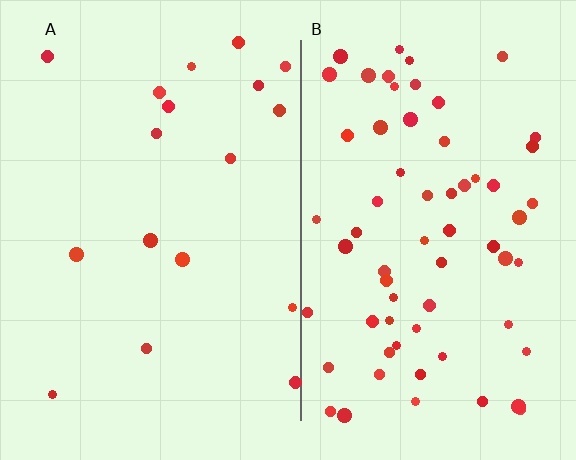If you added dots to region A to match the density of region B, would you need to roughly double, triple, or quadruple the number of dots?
Approximately quadruple.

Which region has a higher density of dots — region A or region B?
B (the right).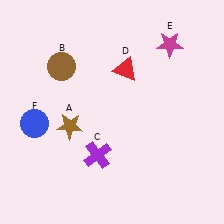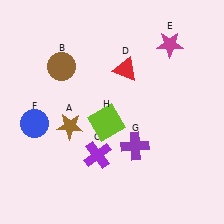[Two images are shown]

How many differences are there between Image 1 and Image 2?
There are 2 differences between the two images.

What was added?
A purple cross (G), a lime square (H) were added in Image 2.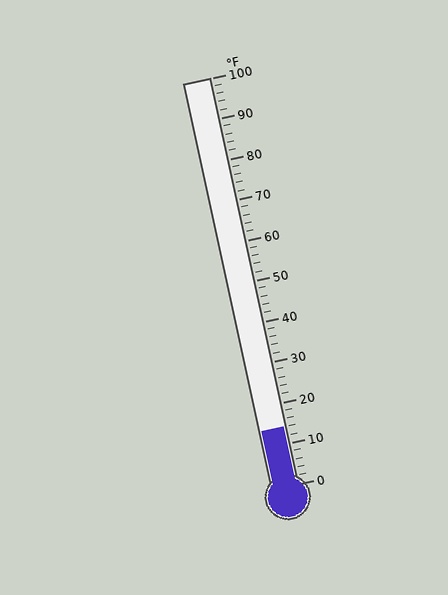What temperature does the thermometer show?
The thermometer shows approximately 14°F.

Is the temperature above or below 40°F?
The temperature is below 40°F.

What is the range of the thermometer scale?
The thermometer scale ranges from 0°F to 100°F.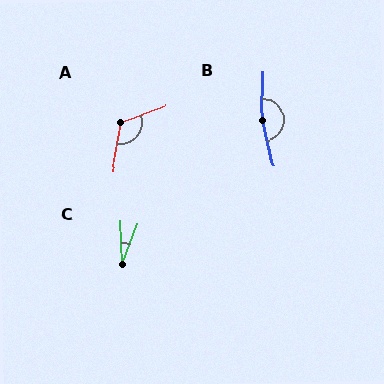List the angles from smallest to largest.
C (24°), A (119°), B (165°).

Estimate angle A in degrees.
Approximately 119 degrees.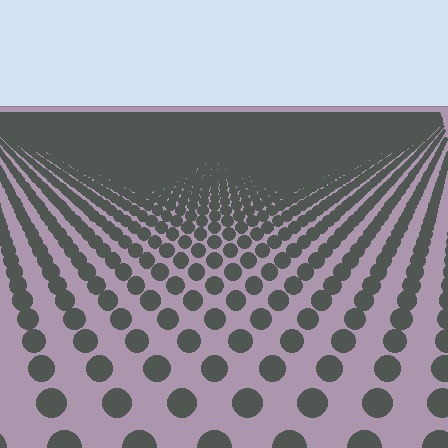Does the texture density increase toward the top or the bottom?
Density increases toward the top.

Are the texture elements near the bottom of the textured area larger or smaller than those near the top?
Larger. Near the bottom, elements are closer to the viewer and appear at a bigger on-screen size.